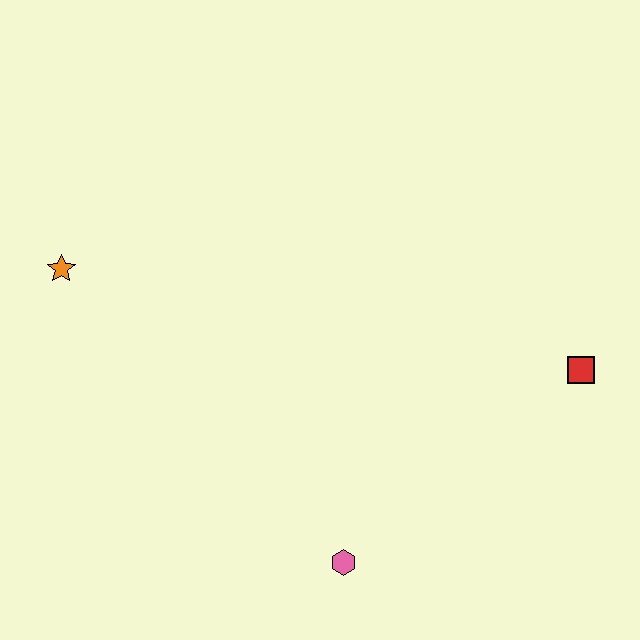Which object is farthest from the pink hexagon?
The orange star is farthest from the pink hexagon.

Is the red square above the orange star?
No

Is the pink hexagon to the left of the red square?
Yes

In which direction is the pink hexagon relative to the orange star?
The pink hexagon is below the orange star.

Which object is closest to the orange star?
The pink hexagon is closest to the orange star.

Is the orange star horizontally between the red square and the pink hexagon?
No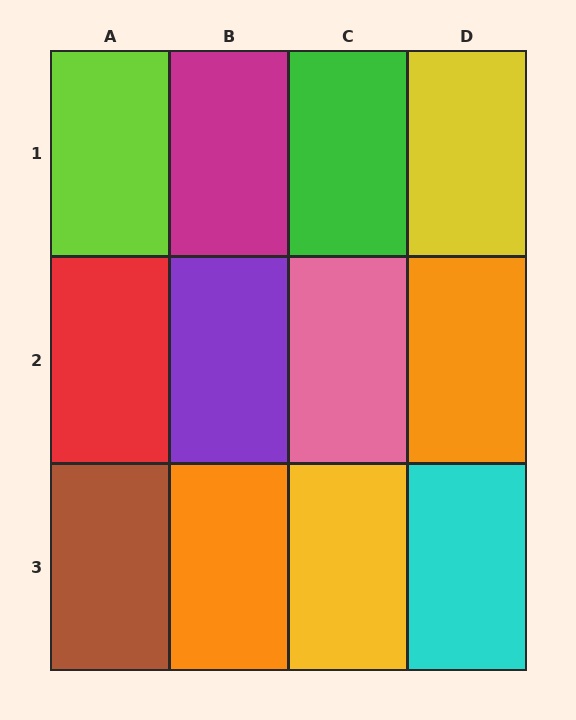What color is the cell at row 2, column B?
Purple.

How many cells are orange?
2 cells are orange.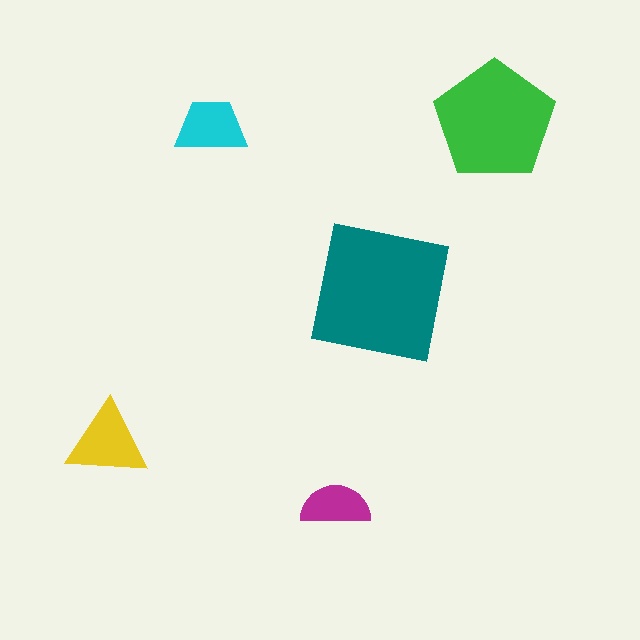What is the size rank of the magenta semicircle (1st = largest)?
5th.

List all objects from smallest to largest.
The magenta semicircle, the cyan trapezoid, the yellow triangle, the green pentagon, the teal square.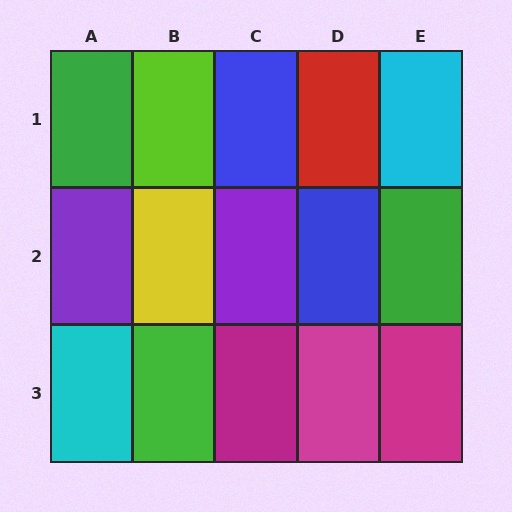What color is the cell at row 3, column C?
Magenta.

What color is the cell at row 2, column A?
Purple.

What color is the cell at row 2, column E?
Green.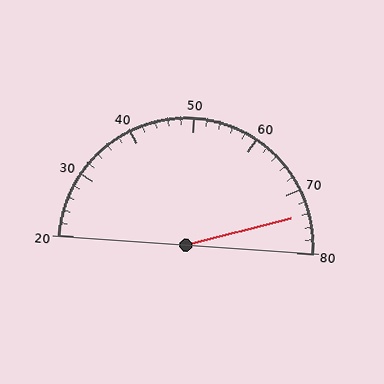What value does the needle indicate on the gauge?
The needle indicates approximately 74.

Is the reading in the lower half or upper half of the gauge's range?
The reading is in the upper half of the range (20 to 80).